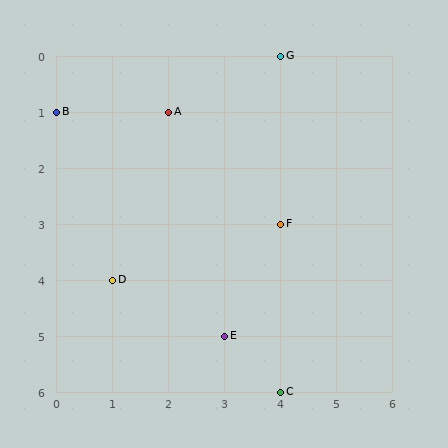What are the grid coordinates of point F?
Point F is at grid coordinates (4, 3).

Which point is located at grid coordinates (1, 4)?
Point D is at (1, 4).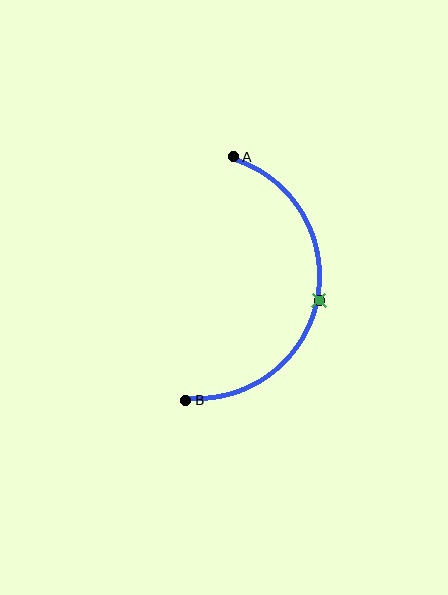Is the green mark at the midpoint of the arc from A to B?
Yes. The green mark lies on the arc at equal arc-length from both A and B — it is the arc midpoint.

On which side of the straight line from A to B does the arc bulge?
The arc bulges to the right of the straight line connecting A and B.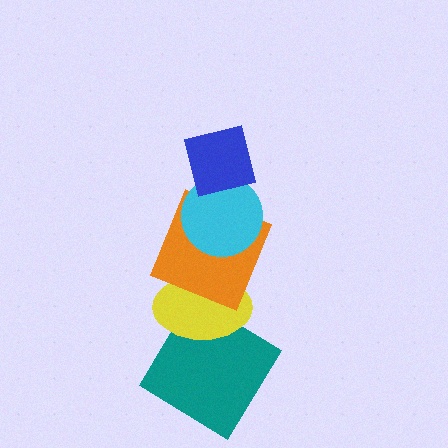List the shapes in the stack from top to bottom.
From top to bottom: the blue square, the cyan circle, the orange square, the yellow ellipse, the teal diamond.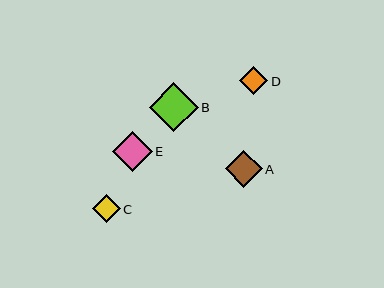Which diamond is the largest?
Diamond B is the largest with a size of approximately 49 pixels.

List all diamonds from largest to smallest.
From largest to smallest: B, E, A, C, D.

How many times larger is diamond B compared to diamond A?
Diamond B is approximately 1.3 times the size of diamond A.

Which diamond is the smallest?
Diamond D is the smallest with a size of approximately 28 pixels.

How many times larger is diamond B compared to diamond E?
Diamond B is approximately 1.2 times the size of diamond E.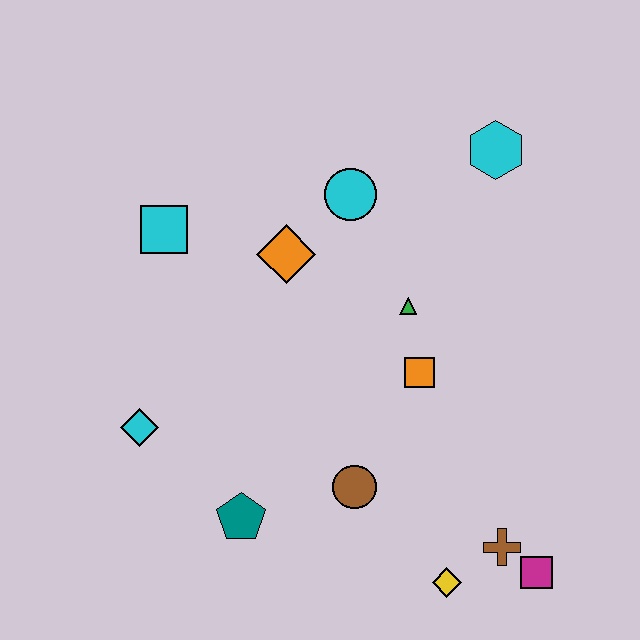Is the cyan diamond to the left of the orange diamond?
Yes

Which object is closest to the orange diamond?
The cyan circle is closest to the orange diamond.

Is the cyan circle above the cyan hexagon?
No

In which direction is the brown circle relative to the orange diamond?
The brown circle is below the orange diamond.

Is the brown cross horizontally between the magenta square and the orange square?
Yes